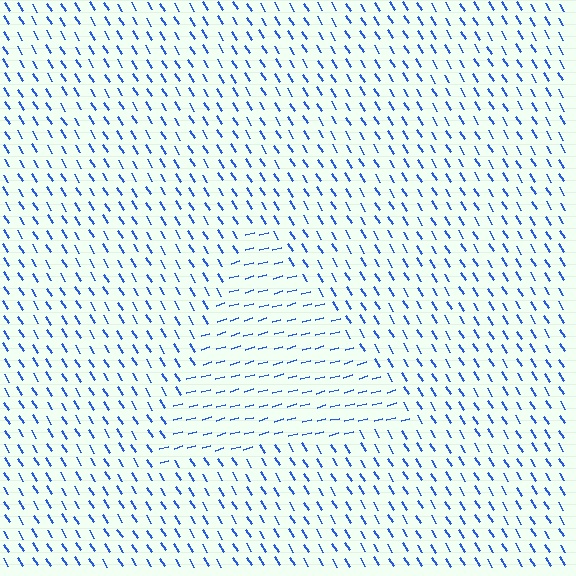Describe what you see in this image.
The image is filled with small blue line segments. A triangle region in the image has lines oriented differently from the surrounding lines, creating a visible texture boundary.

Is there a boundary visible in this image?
Yes, there is a texture boundary formed by a change in line orientation.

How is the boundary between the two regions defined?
The boundary is defined purely by a change in line orientation (approximately 73 degrees difference). All lines are the same color and thickness.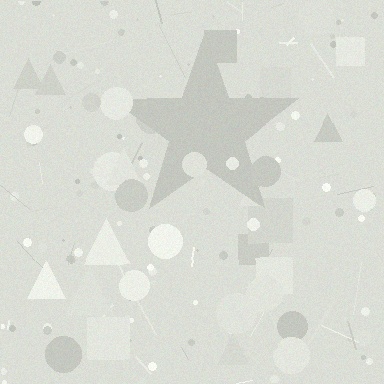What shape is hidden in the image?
A star is hidden in the image.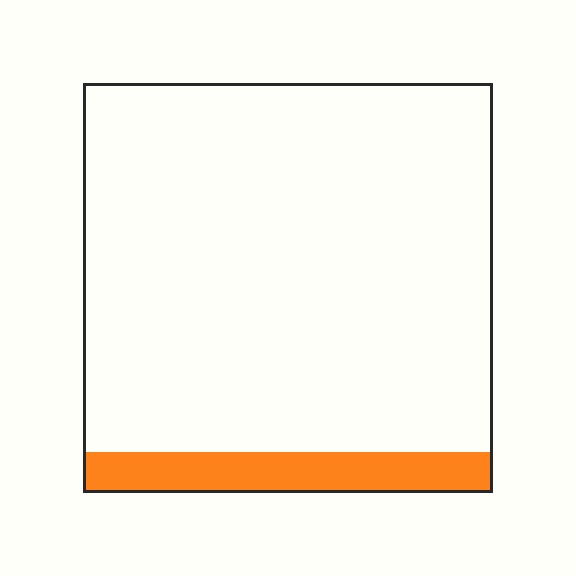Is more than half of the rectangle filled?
No.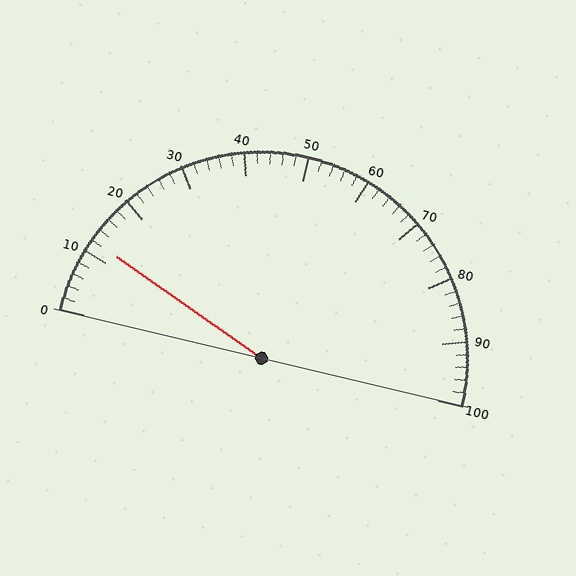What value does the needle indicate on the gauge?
The needle indicates approximately 12.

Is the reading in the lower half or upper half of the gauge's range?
The reading is in the lower half of the range (0 to 100).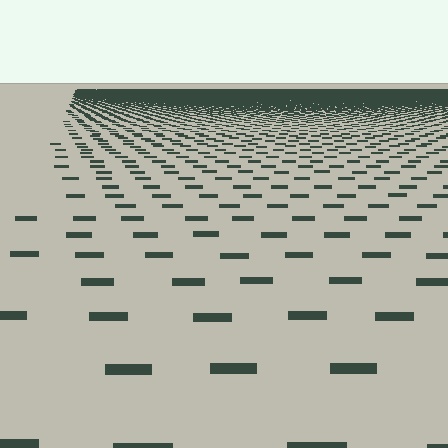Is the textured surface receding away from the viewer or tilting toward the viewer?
The surface is receding away from the viewer. Texture elements get smaller and denser toward the top.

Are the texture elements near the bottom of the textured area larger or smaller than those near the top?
Larger. Near the bottom, elements are closer to the viewer and appear at a bigger on-screen size.